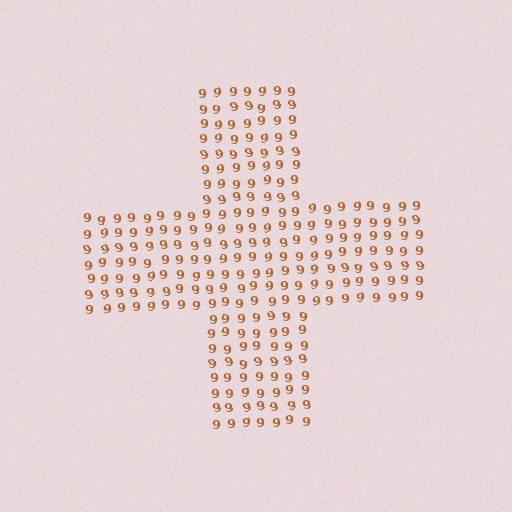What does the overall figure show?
The overall figure shows a cross.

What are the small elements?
The small elements are digit 9's.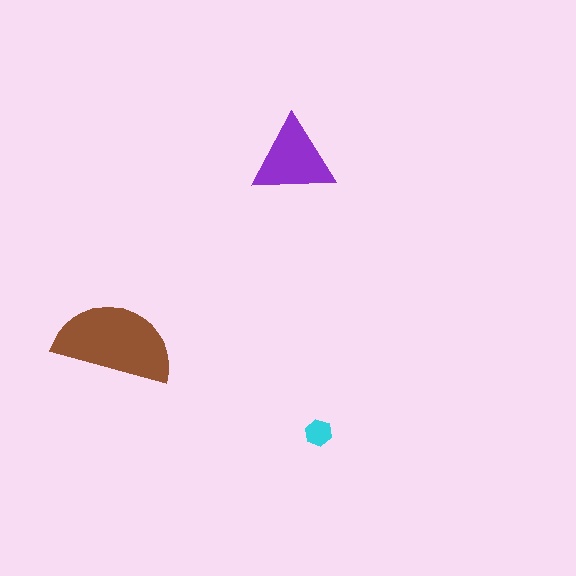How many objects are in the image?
There are 3 objects in the image.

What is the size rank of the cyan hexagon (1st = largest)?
3rd.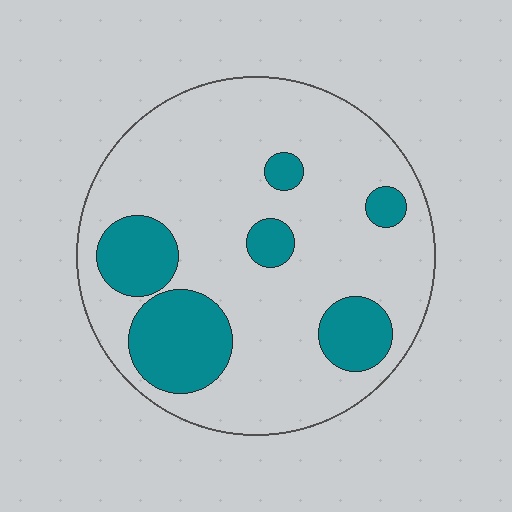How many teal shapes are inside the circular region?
6.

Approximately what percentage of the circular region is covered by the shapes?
Approximately 25%.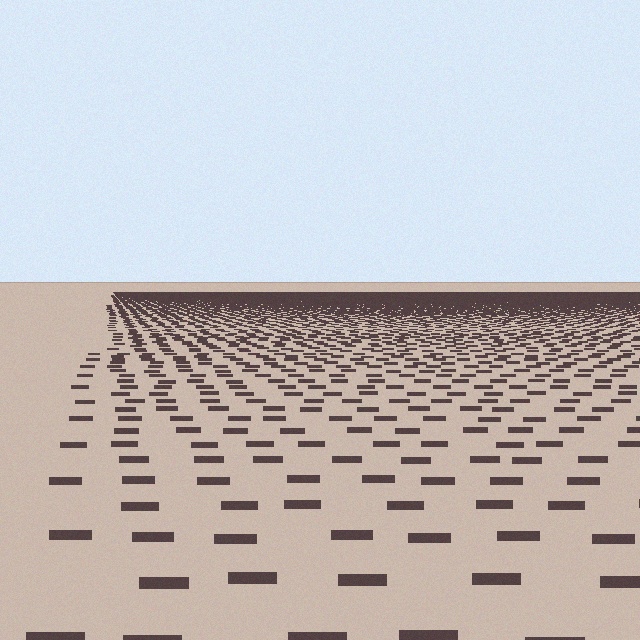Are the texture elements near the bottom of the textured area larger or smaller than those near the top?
Larger. Near the bottom, elements are closer to the viewer and appear at a bigger on-screen size.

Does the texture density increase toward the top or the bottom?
Density increases toward the top.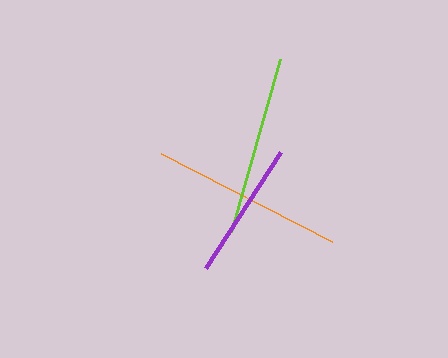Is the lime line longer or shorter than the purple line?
The lime line is longer than the purple line.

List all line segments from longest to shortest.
From longest to shortest: orange, lime, purple.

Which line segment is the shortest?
The purple line is the shortest at approximately 138 pixels.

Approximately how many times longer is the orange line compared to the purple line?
The orange line is approximately 1.4 times the length of the purple line.